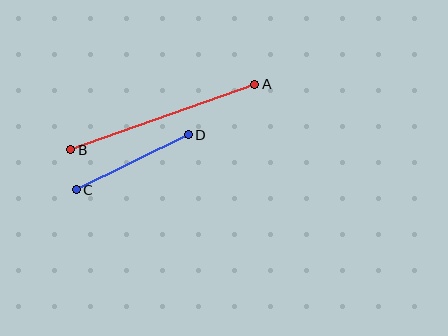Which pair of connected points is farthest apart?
Points A and B are farthest apart.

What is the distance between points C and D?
The distance is approximately 125 pixels.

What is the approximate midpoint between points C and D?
The midpoint is at approximately (132, 162) pixels.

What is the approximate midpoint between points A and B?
The midpoint is at approximately (163, 117) pixels.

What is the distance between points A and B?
The distance is approximately 195 pixels.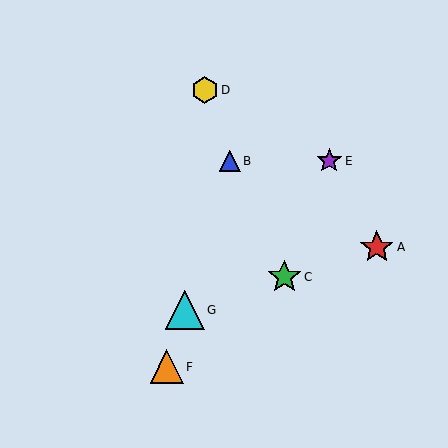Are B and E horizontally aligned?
Yes, both are at y≈161.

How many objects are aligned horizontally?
2 objects (B, E) are aligned horizontally.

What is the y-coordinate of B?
Object B is at y≈161.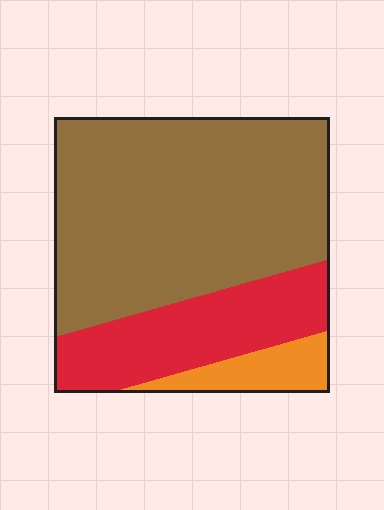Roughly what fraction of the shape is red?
Red covers 25% of the shape.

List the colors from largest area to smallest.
From largest to smallest: brown, red, orange.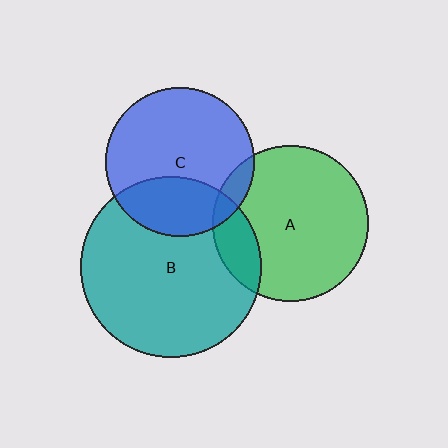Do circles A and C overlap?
Yes.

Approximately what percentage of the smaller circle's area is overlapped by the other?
Approximately 10%.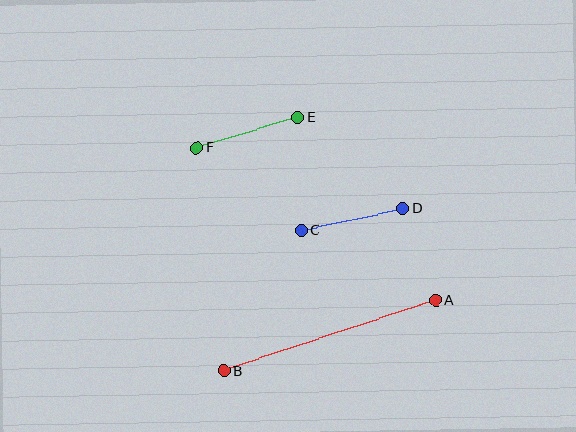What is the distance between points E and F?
The distance is approximately 106 pixels.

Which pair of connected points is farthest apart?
Points A and B are farthest apart.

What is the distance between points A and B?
The distance is approximately 223 pixels.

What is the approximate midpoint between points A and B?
The midpoint is at approximately (330, 336) pixels.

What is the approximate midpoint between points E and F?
The midpoint is at approximately (247, 132) pixels.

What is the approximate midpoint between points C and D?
The midpoint is at approximately (352, 219) pixels.